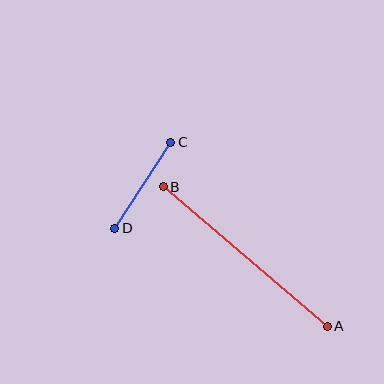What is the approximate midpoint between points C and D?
The midpoint is at approximately (143, 185) pixels.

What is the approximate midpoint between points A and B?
The midpoint is at approximately (245, 256) pixels.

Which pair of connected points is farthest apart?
Points A and B are farthest apart.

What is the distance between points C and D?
The distance is approximately 103 pixels.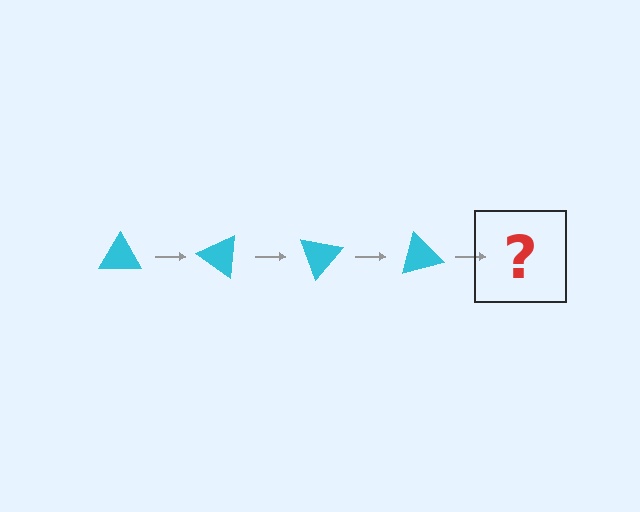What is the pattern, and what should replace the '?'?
The pattern is that the triangle rotates 35 degrees each step. The '?' should be a cyan triangle rotated 140 degrees.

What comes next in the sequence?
The next element should be a cyan triangle rotated 140 degrees.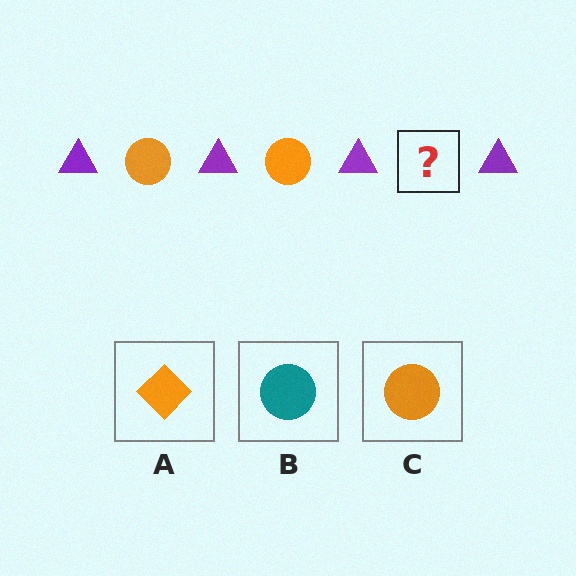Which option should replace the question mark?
Option C.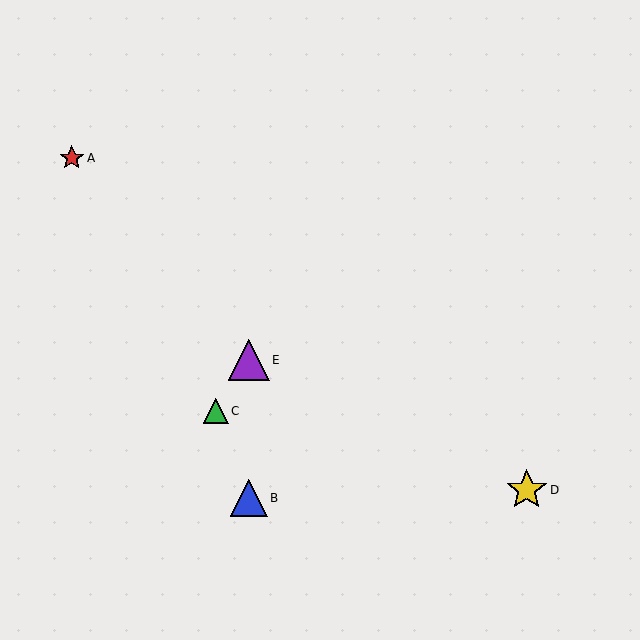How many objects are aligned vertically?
2 objects (B, E) are aligned vertically.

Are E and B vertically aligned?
Yes, both are at x≈249.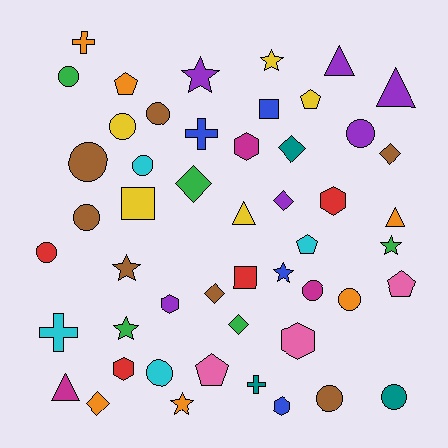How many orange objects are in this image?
There are 6 orange objects.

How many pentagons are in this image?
There are 5 pentagons.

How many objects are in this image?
There are 50 objects.